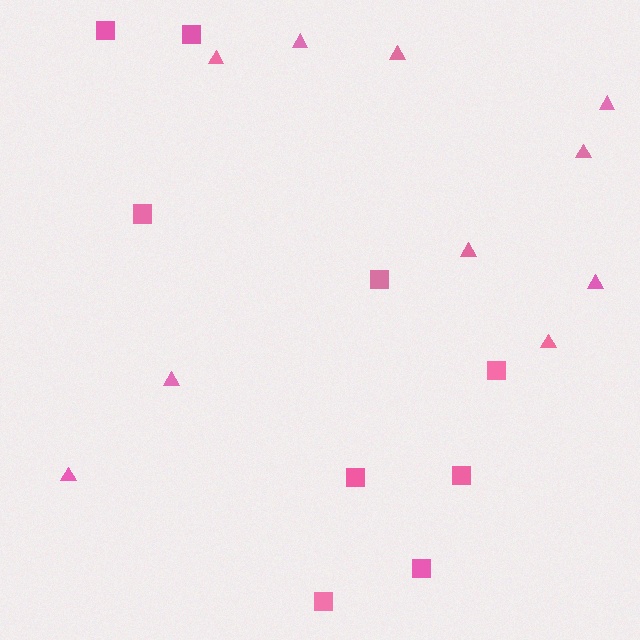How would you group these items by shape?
There are 2 groups: one group of triangles (10) and one group of squares (9).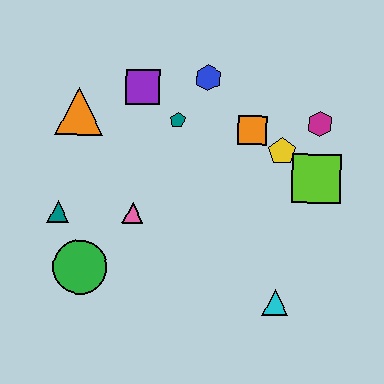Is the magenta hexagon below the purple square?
Yes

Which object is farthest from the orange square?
The green circle is farthest from the orange square.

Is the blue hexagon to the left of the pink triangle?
No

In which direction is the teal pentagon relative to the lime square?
The teal pentagon is to the left of the lime square.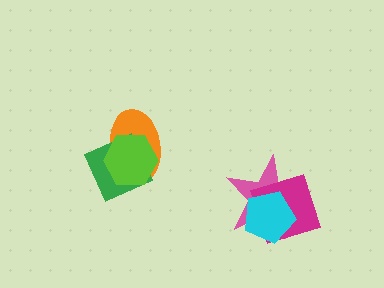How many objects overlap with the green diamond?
2 objects overlap with the green diamond.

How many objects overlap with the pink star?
2 objects overlap with the pink star.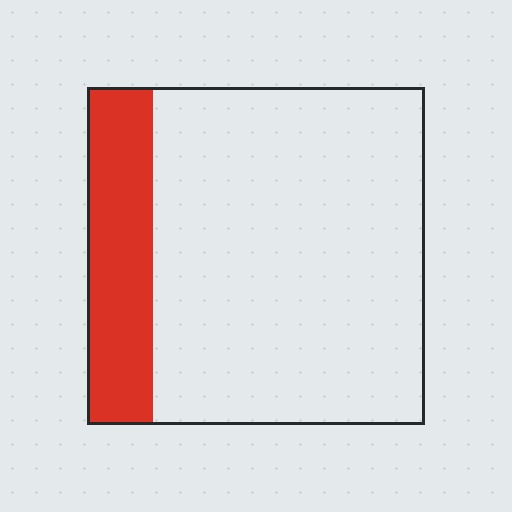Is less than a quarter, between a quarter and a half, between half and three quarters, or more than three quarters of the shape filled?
Less than a quarter.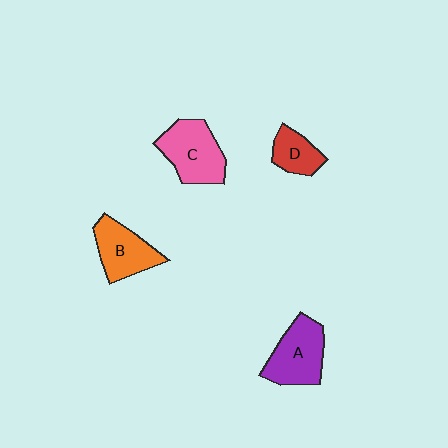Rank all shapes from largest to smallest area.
From largest to smallest: C (pink), A (purple), B (orange), D (red).